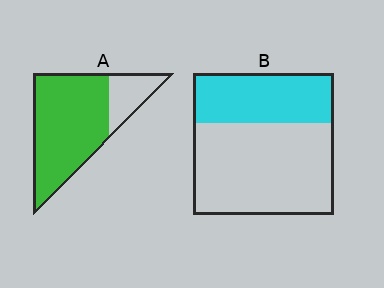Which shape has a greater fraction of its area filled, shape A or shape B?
Shape A.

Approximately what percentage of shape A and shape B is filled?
A is approximately 80% and B is approximately 35%.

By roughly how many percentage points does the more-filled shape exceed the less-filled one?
By roughly 45 percentage points (A over B).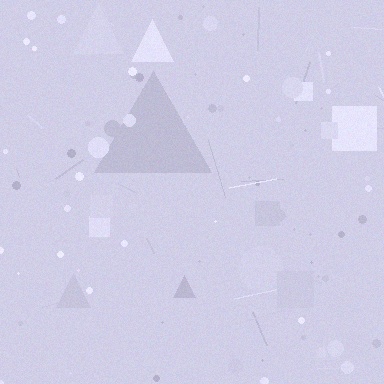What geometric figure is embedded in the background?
A triangle is embedded in the background.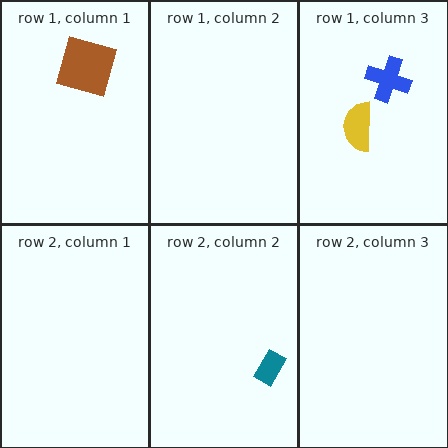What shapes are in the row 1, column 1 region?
The brown square.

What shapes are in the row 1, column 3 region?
The yellow semicircle, the blue cross.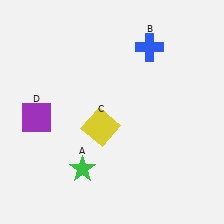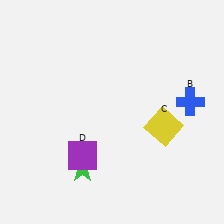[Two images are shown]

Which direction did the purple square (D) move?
The purple square (D) moved right.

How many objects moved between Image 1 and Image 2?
3 objects moved between the two images.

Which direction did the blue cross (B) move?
The blue cross (B) moved down.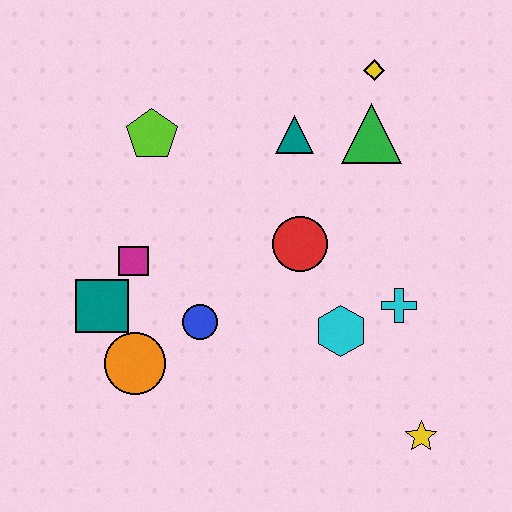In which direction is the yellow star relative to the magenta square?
The yellow star is to the right of the magenta square.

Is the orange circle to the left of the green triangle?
Yes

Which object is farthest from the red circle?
The yellow star is farthest from the red circle.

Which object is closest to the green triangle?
The yellow diamond is closest to the green triangle.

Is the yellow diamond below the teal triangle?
No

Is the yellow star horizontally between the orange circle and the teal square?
No